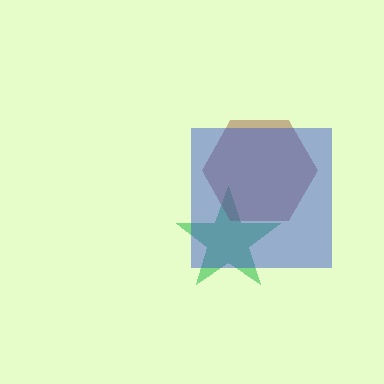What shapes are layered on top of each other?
The layered shapes are: a green star, a brown hexagon, a blue square.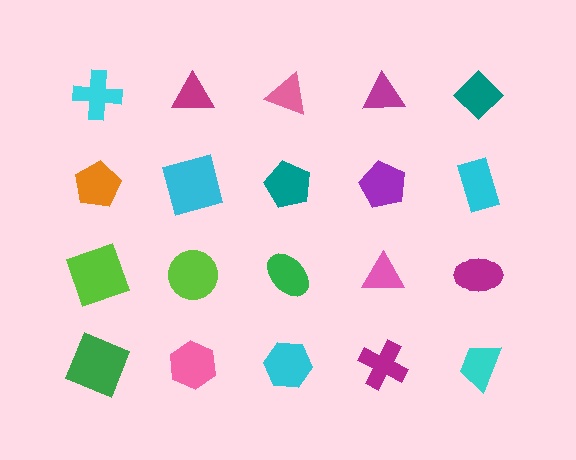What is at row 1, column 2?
A magenta triangle.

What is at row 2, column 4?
A purple pentagon.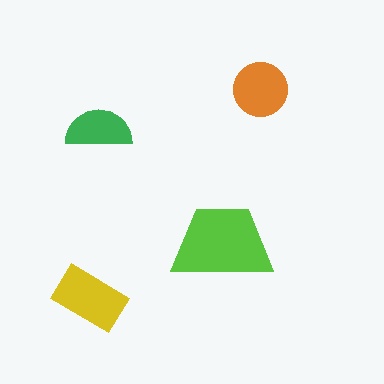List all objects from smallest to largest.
The green semicircle, the orange circle, the yellow rectangle, the lime trapezoid.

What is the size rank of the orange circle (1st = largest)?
3rd.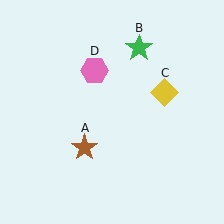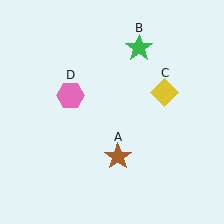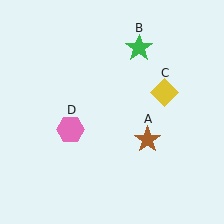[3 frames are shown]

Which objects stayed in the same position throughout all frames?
Green star (object B) and yellow diamond (object C) remained stationary.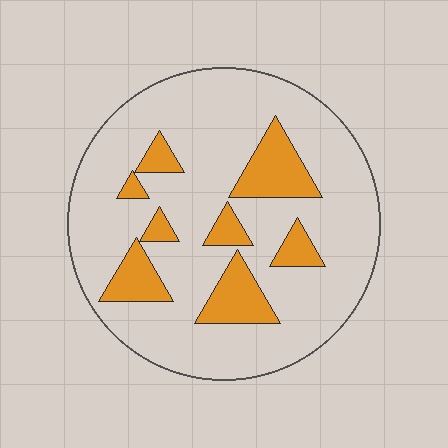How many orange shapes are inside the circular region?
8.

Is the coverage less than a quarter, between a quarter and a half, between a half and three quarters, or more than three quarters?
Less than a quarter.